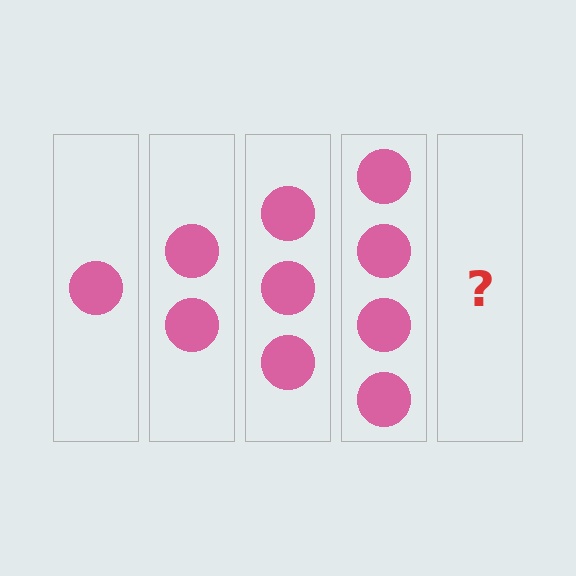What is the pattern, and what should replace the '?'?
The pattern is that each step adds one more circle. The '?' should be 5 circles.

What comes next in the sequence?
The next element should be 5 circles.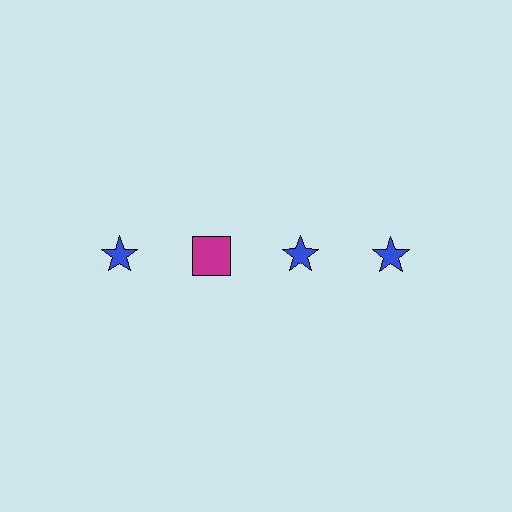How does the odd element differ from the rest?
It differs in both color (magenta instead of blue) and shape (square instead of star).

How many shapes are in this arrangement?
There are 4 shapes arranged in a grid pattern.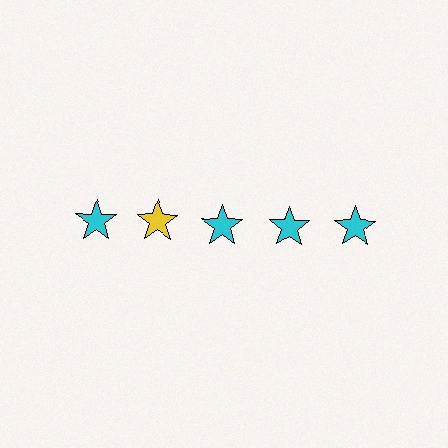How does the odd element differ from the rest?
It has a different color: yellow instead of cyan.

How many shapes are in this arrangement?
There are 5 shapes arranged in a grid pattern.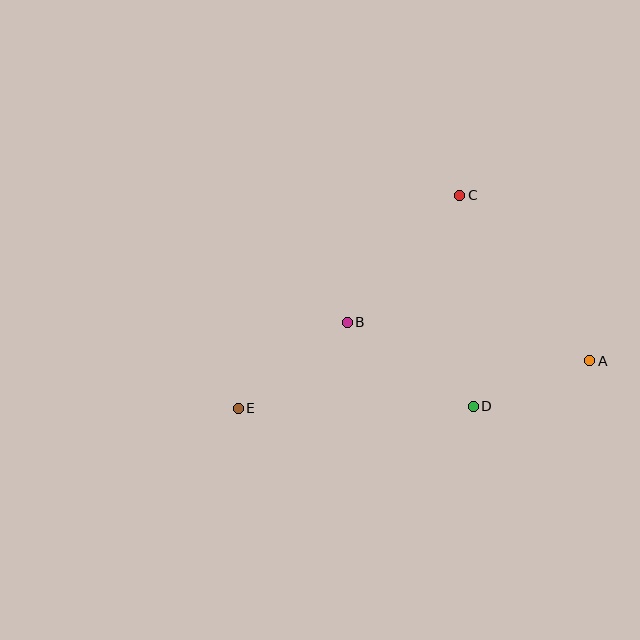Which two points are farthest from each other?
Points A and E are farthest from each other.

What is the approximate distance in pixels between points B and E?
The distance between B and E is approximately 139 pixels.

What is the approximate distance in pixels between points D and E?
The distance between D and E is approximately 235 pixels.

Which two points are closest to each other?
Points A and D are closest to each other.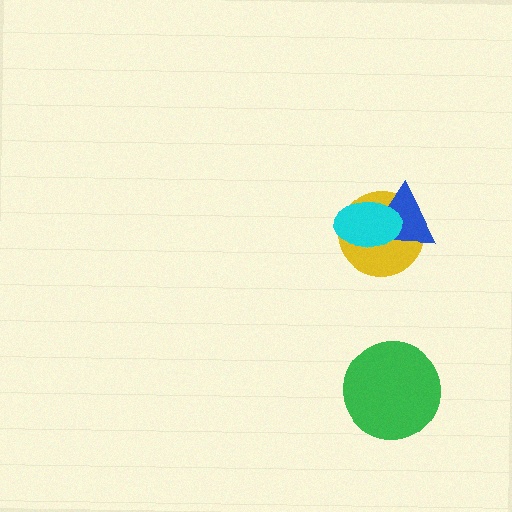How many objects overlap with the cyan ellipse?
2 objects overlap with the cyan ellipse.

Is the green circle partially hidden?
No, no other shape covers it.